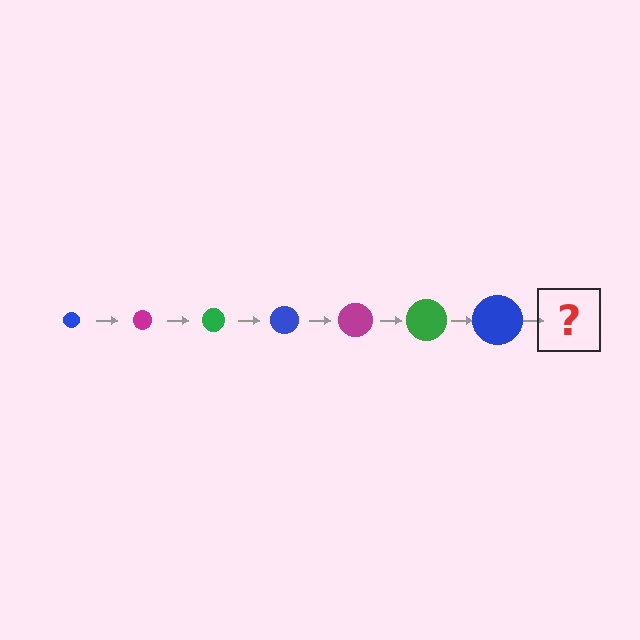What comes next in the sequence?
The next element should be a magenta circle, larger than the previous one.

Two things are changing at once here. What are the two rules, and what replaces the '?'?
The two rules are that the circle grows larger each step and the color cycles through blue, magenta, and green. The '?' should be a magenta circle, larger than the previous one.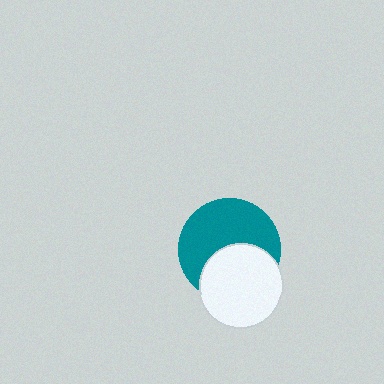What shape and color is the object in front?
The object in front is a white circle.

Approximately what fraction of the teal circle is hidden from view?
Roughly 41% of the teal circle is hidden behind the white circle.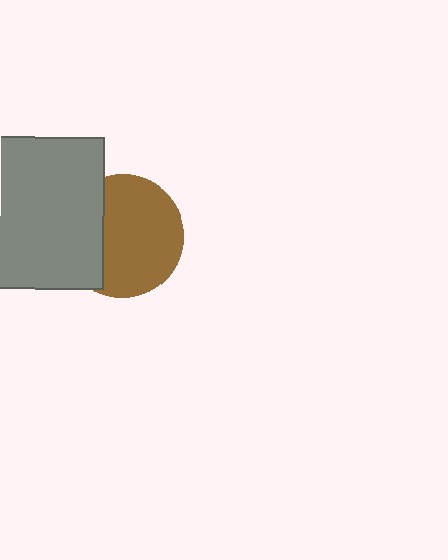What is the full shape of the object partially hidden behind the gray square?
The partially hidden object is a brown circle.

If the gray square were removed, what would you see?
You would see the complete brown circle.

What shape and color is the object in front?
The object in front is a gray square.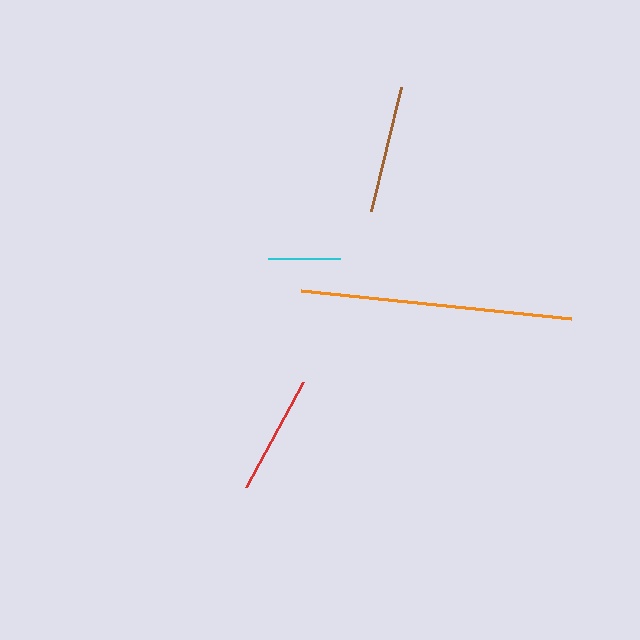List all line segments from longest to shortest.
From longest to shortest: orange, brown, red, cyan.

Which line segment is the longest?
The orange line is the longest at approximately 272 pixels.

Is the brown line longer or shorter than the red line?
The brown line is longer than the red line.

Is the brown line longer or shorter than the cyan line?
The brown line is longer than the cyan line.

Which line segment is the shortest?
The cyan line is the shortest at approximately 72 pixels.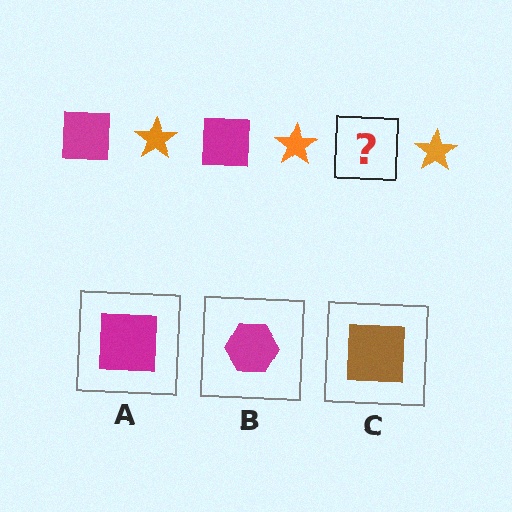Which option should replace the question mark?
Option A.